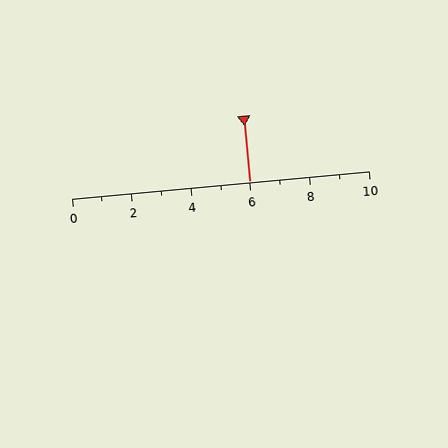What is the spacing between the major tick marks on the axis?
The major ticks are spaced 2 apart.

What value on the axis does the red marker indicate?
The marker indicates approximately 6.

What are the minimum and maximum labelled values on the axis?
The axis runs from 0 to 10.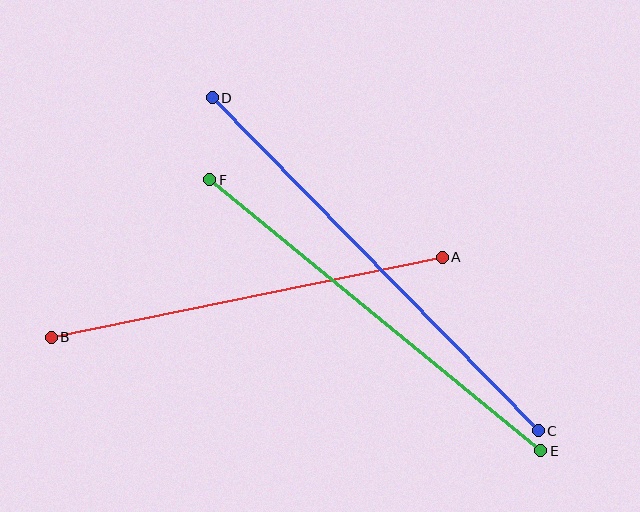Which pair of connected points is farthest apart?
Points C and D are farthest apart.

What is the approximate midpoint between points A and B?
The midpoint is at approximately (247, 297) pixels.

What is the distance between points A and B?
The distance is approximately 399 pixels.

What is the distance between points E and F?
The distance is approximately 428 pixels.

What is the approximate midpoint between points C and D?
The midpoint is at approximately (375, 264) pixels.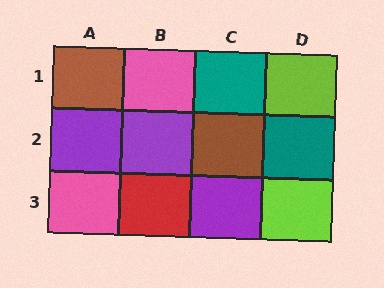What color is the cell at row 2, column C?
Brown.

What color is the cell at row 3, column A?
Pink.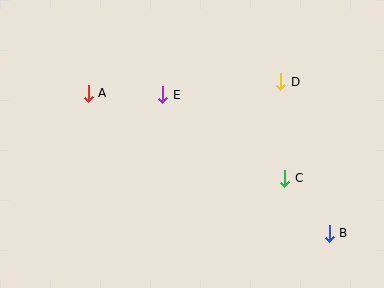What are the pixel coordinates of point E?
Point E is at (163, 95).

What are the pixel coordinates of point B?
Point B is at (329, 233).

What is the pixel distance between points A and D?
The distance between A and D is 193 pixels.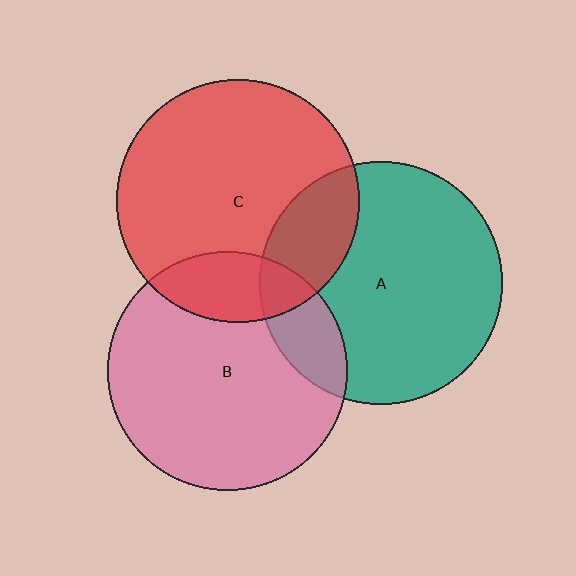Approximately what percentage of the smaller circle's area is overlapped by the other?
Approximately 20%.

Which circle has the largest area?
Circle C (red).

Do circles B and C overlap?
Yes.